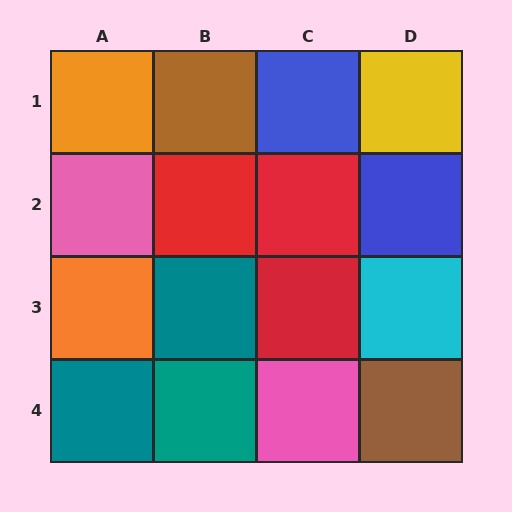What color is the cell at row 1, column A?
Orange.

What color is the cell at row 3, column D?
Cyan.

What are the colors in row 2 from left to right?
Pink, red, red, blue.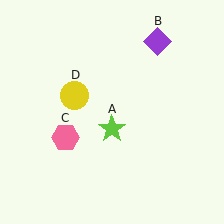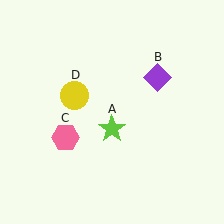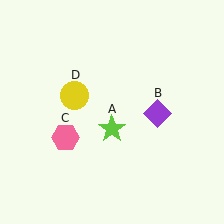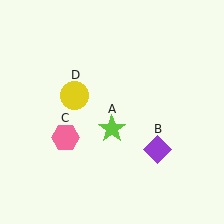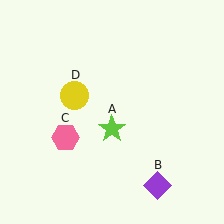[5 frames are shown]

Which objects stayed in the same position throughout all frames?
Lime star (object A) and pink hexagon (object C) and yellow circle (object D) remained stationary.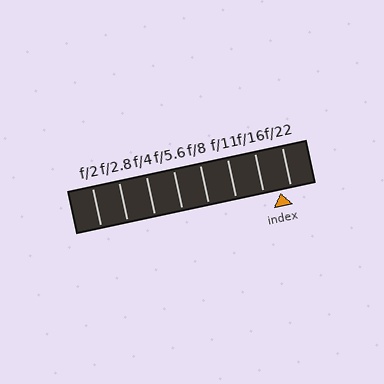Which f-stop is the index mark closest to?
The index mark is closest to f/22.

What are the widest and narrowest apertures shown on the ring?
The widest aperture shown is f/2 and the narrowest is f/22.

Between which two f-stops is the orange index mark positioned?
The index mark is between f/16 and f/22.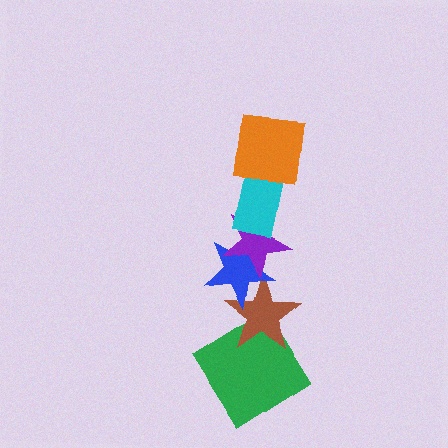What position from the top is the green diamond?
The green diamond is 6th from the top.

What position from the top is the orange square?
The orange square is 1st from the top.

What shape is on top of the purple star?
The cyan rectangle is on top of the purple star.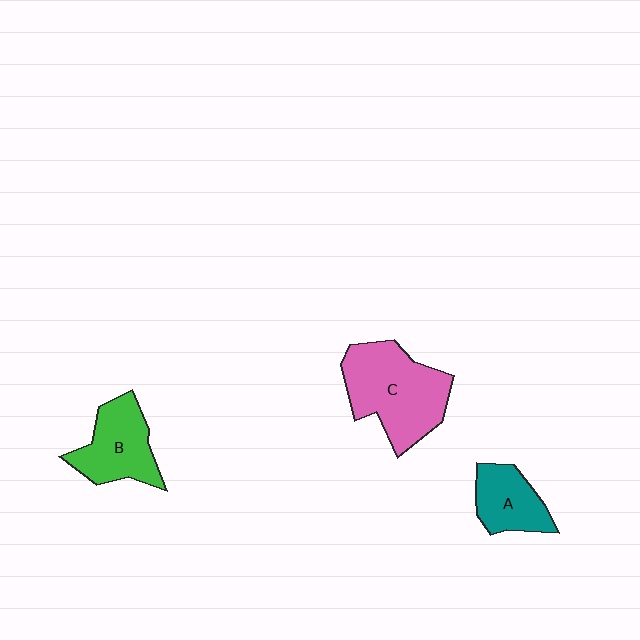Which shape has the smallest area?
Shape A (teal).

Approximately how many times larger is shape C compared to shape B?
Approximately 1.5 times.